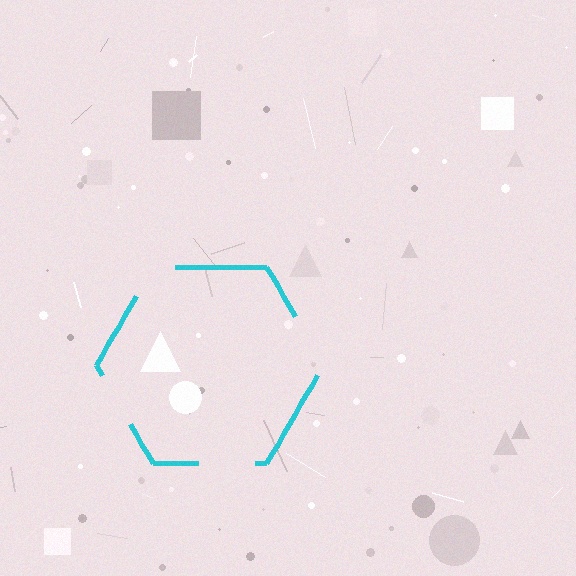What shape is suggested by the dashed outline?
The dashed outline suggests a hexagon.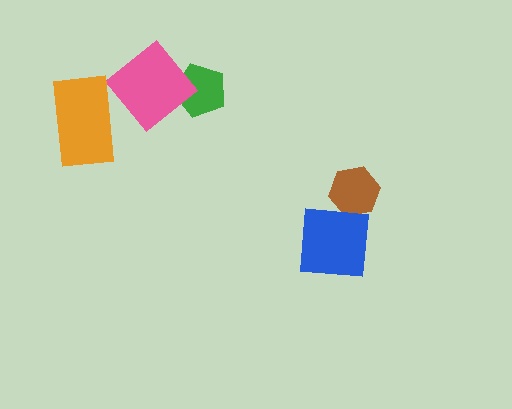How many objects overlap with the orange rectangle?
1 object overlaps with the orange rectangle.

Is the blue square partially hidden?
No, no other shape covers it.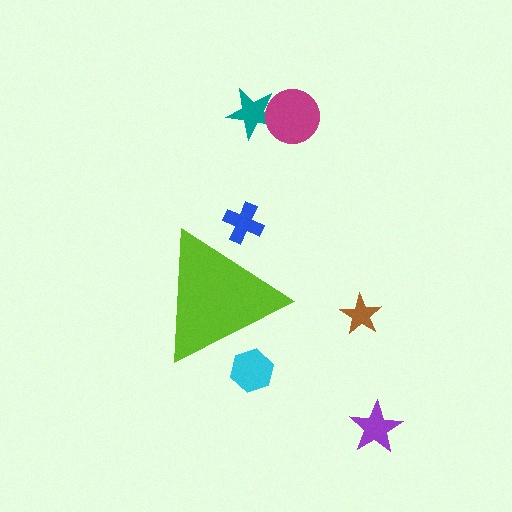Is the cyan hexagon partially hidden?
Yes, the cyan hexagon is partially hidden behind the lime triangle.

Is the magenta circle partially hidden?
No, the magenta circle is fully visible.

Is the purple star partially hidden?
No, the purple star is fully visible.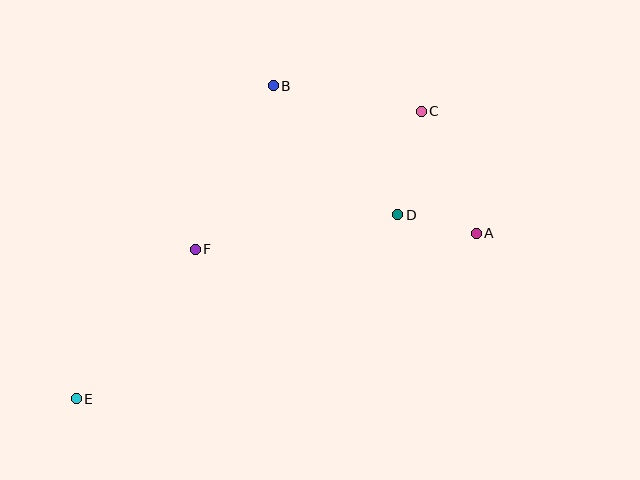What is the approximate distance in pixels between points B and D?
The distance between B and D is approximately 179 pixels.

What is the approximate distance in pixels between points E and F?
The distance between E and F is approximately 191 pixels.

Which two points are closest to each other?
Points A and D are closest to each other.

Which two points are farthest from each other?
Points C and E are farthest from each other.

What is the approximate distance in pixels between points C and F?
The distance between C and F is approximately 265 pixels.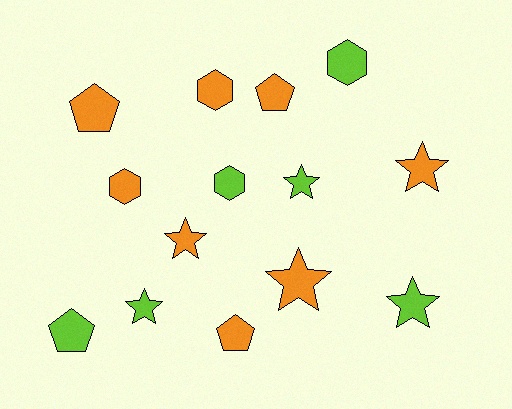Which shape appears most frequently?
Star, with 6 objects.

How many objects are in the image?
There are 14 objects.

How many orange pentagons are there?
There are 3 orange pentagons.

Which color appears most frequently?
Orange, with 8 objects.